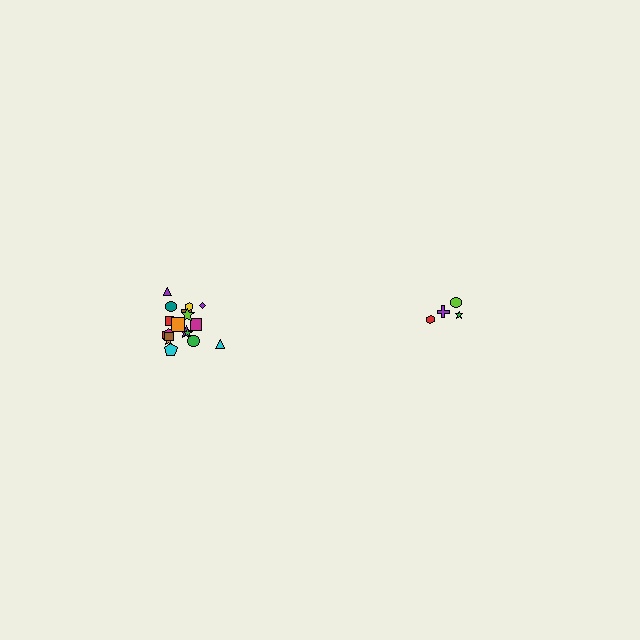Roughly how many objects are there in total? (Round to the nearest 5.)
Roughly 20 objects in total.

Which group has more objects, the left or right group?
The left group.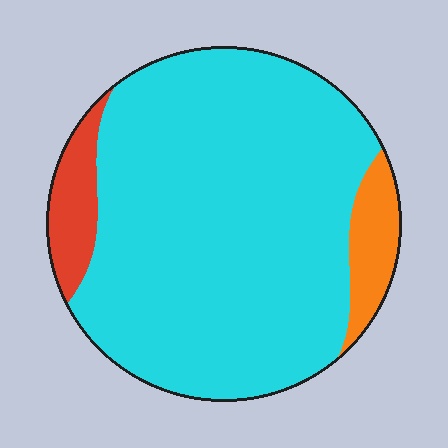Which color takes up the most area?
Cyan, at roughly 85%.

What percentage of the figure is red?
Red takes up about one tenth (1/10) of the figure.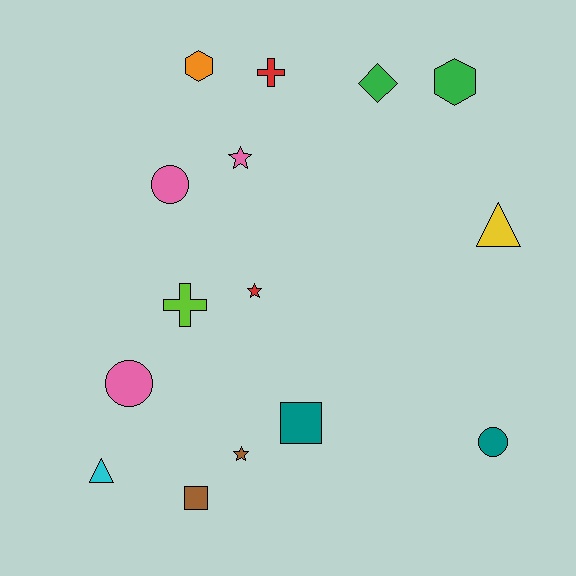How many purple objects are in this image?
There are no purple objects.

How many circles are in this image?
There are 3 circles.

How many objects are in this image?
There are 15 objects.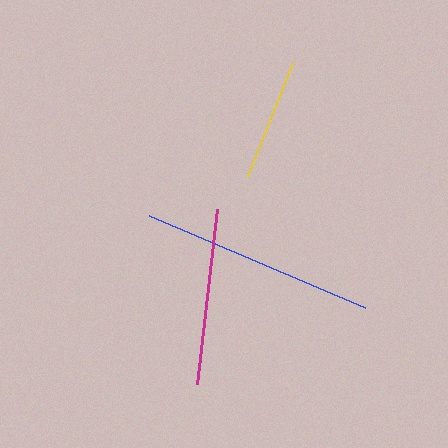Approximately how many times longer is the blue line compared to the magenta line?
The blue line is approximately 1.3 times the length of the magenta line.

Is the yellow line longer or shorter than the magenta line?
The magenta line is longer than the yellow line.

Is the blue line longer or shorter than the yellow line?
The blue line is longer than the yellow line.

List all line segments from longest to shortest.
From longest to shortest: blue, magenta, yellow.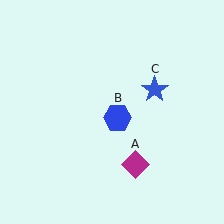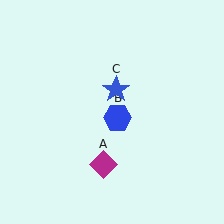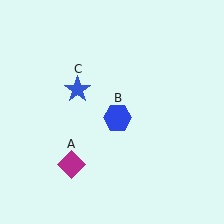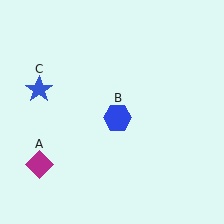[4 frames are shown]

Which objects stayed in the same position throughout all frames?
Blue hexagon (object B) remained stationary.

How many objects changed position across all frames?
2 objects changed position: magenta diamond (object A), blue star (object C).